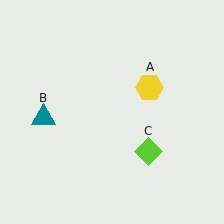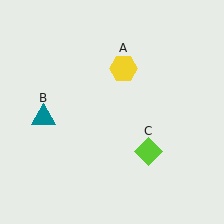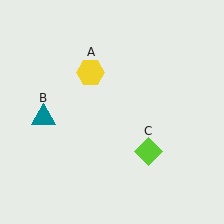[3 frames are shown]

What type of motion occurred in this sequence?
The yellow hexagon (object A) rotated counterclockwise around the center of the scene.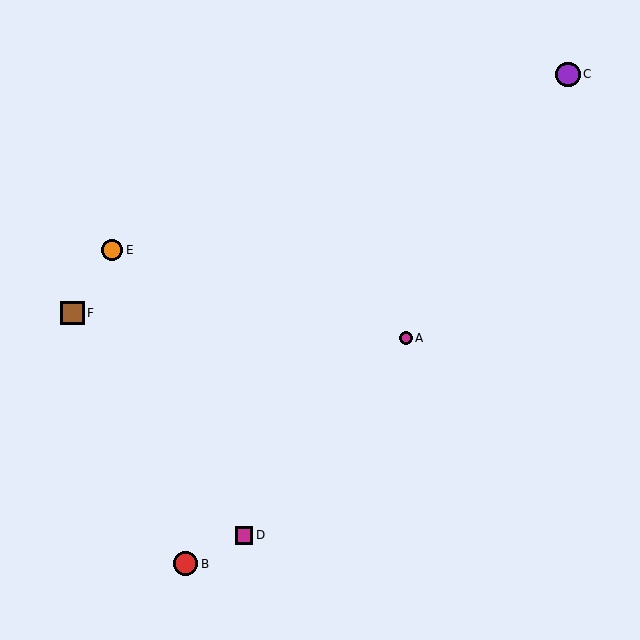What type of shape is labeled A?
Shape A is a magenta circle.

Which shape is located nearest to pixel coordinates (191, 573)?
The red circle (labeled B) at (186, 564) is nearest to that location.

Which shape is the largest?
The red circle (labeled B) is the largest.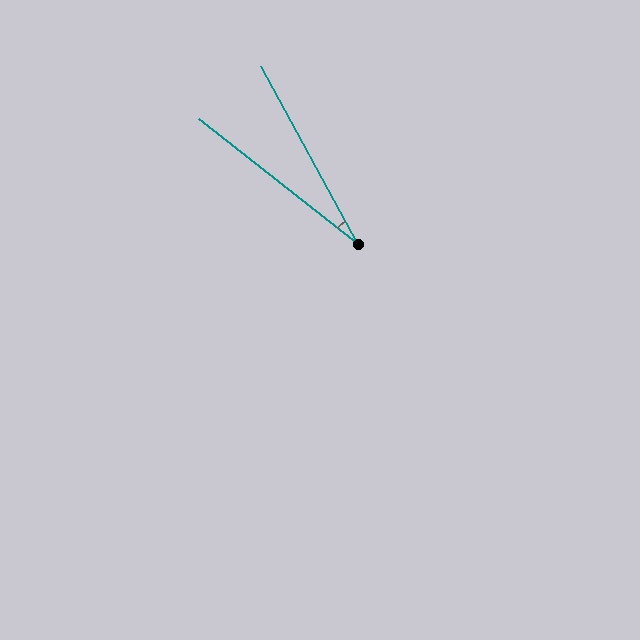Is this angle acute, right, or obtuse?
It is acute.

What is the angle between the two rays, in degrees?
Approximately 23 degrees.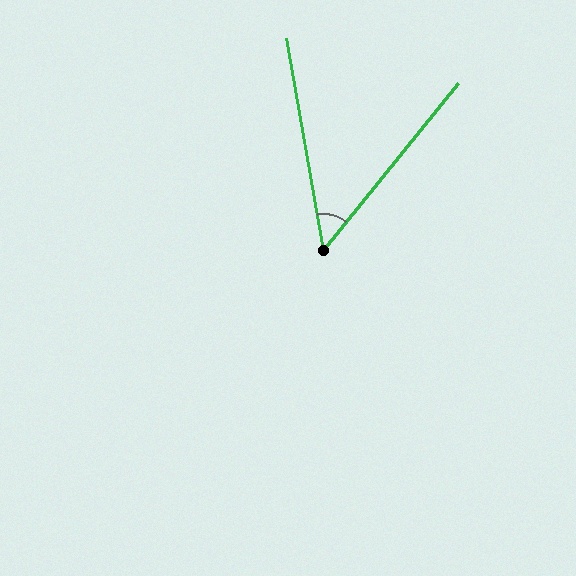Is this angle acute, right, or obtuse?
It is acute.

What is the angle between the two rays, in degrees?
Approximately 49 degrees.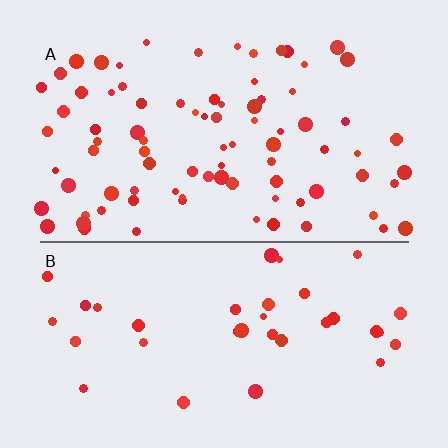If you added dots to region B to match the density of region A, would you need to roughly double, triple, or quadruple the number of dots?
Approximately double.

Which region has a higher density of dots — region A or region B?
A (the top).